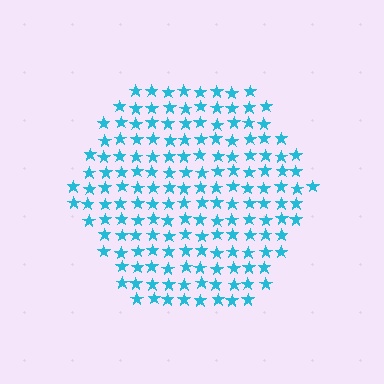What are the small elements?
The small elements are stars.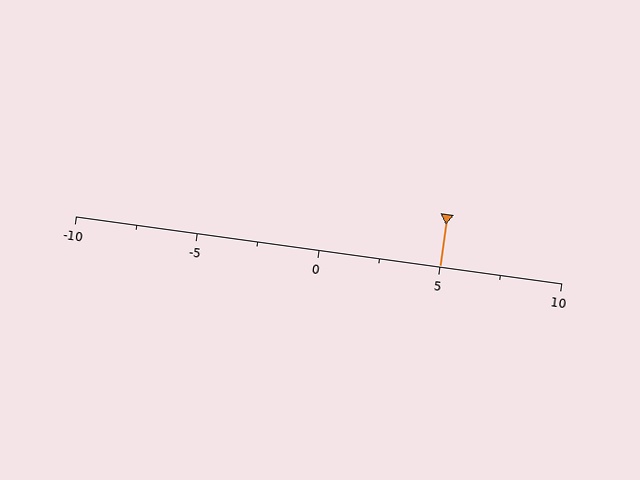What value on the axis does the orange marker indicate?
The marker indicates approximately 5.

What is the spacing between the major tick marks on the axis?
The major ticks are spaced 5 apart.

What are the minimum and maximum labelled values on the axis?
The axis runs from -10 to 10.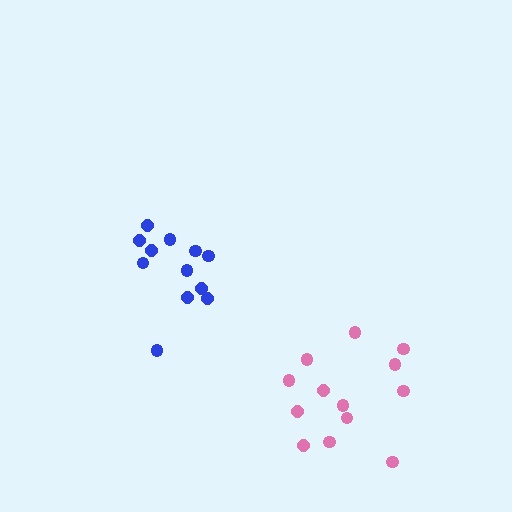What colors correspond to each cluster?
The clusters are colored: pink, blue.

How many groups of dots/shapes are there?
There are 2 groups.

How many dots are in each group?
Group 1: 13 dots, Group 2: 12 dots (25 total).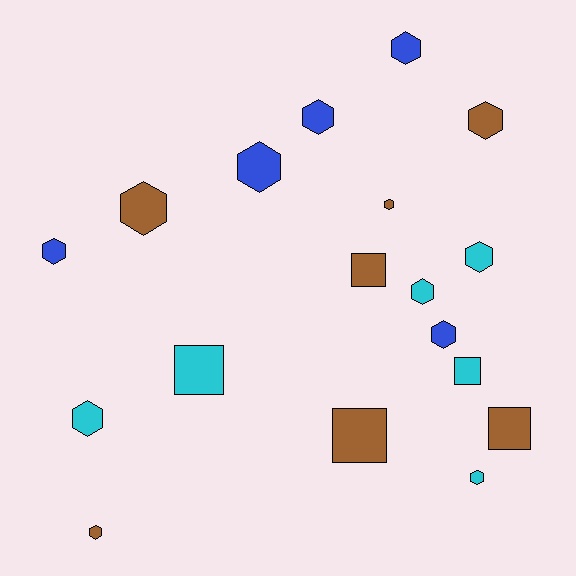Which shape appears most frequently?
Hexagon, with 13 objects.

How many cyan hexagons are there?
There are 4 cyan hexagons.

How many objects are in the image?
There are 18 objects.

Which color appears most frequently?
Brown, with 7 objects.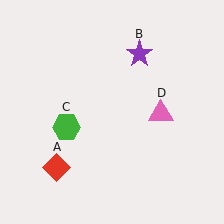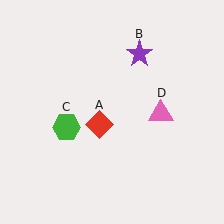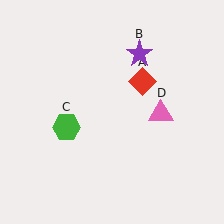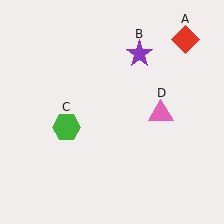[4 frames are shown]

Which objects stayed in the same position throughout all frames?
Purple star (object B) and green hexagon (object C) and pink triangle (object D) remained stationary.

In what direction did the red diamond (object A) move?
The red diamond (object A) moved up and to the right.